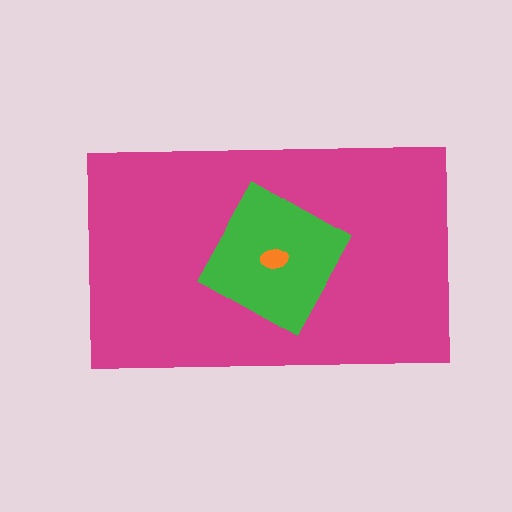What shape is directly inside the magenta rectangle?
The green square.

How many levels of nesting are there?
3.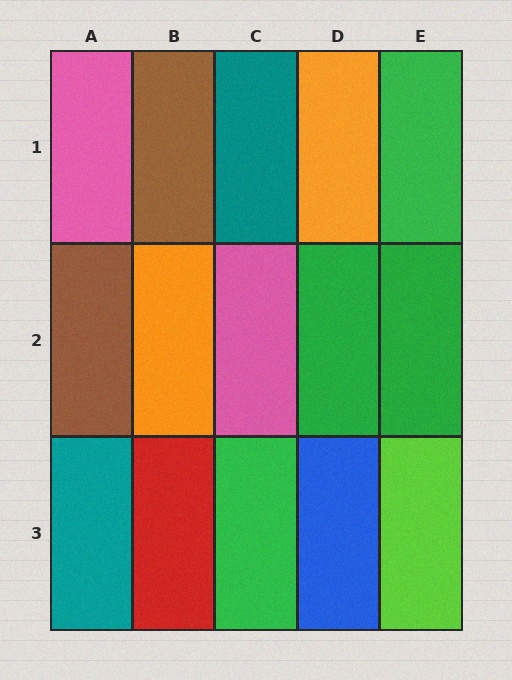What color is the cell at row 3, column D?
Blue.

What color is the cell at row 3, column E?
Lime.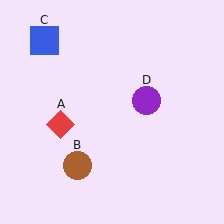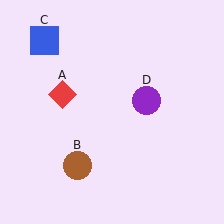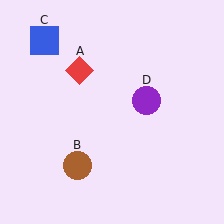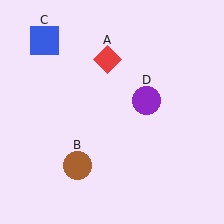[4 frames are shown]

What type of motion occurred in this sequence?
The red diamond (object A) rotated clockwise around the center of the scene.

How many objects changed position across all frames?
1 object changed position: red diamond (object A).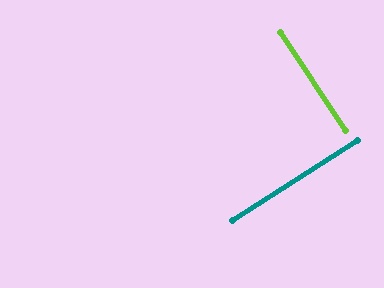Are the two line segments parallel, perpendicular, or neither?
Perpendicular — they meet at approximately 89°.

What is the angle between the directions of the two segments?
Approximately 89 degrees.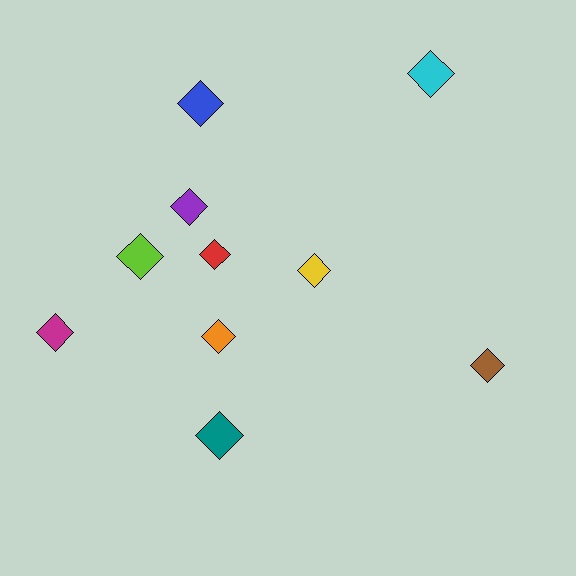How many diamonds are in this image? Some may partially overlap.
There are 10 diamonds.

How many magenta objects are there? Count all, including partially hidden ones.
There is 1 magenta object.